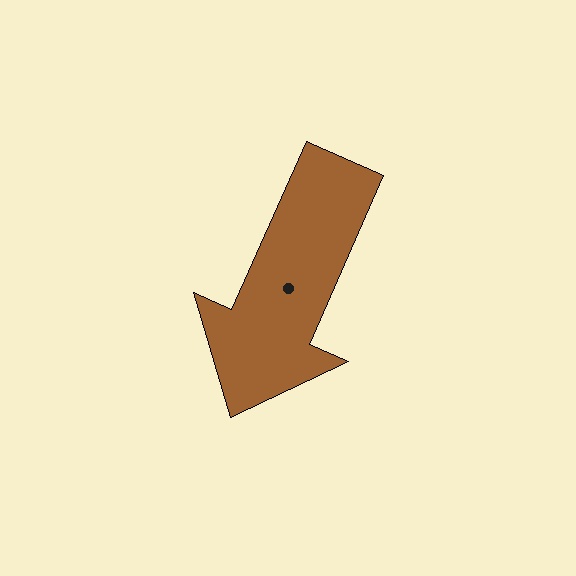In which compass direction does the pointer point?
Southwest.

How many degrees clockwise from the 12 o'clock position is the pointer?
Approximately 204 degrees.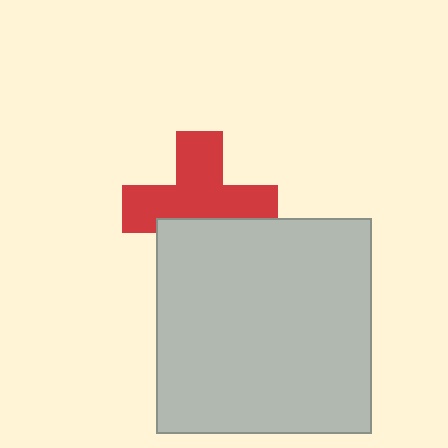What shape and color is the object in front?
The object in front is a light gray square.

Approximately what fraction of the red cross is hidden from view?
Roughly 36% of the red cross is hidden behind the light gray square.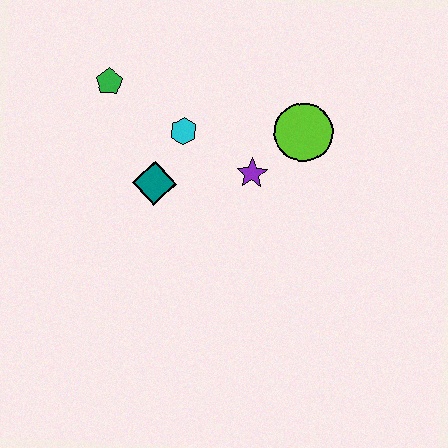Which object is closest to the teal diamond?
The cyan hexagon is closest to the teal diamond.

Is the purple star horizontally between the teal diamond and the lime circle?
Yes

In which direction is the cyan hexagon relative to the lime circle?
The cyan hexagon is to the left of the lime circle.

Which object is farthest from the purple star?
The green pentagon is farthest from the purple star.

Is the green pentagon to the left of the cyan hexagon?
Yes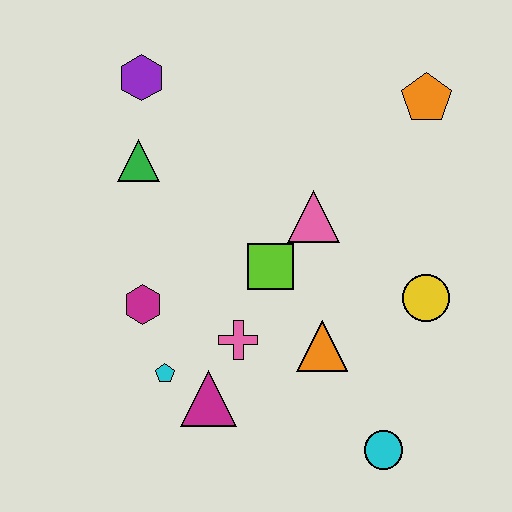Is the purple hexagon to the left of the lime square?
Yes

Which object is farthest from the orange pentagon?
The cyan pentagon is farthest from the orange pentagon.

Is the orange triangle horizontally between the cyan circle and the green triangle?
Yes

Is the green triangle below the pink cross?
No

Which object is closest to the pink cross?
The magenta triangle is closest to the pink cross.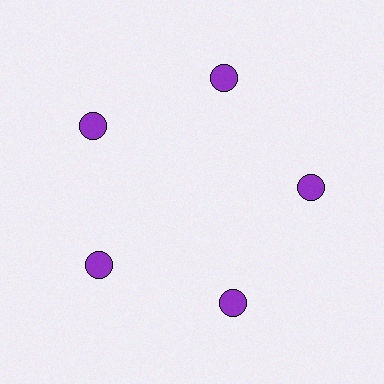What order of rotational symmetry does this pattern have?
This pattern has 5-fold rotational symmetry.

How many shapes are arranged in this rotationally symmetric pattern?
There are 5 shapes, arranged in 5 groups of 1.